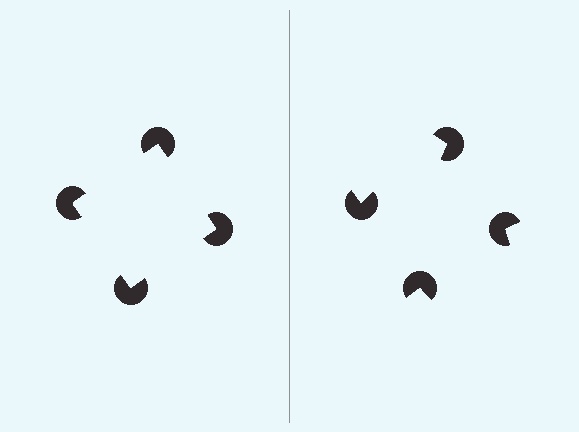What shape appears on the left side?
An illusory square.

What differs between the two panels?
The pac-man discs are positioned identically on both sides; only the wedge orientations differ. On the left they align to a square; on the right they are misaligned.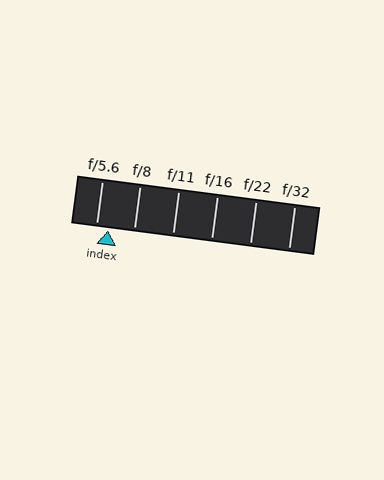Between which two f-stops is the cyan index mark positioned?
The index mark is between f/5.6 and f/8.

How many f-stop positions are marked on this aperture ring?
There are 6 f-stop positions marked.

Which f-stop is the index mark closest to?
The index mark is closest to f/5.6.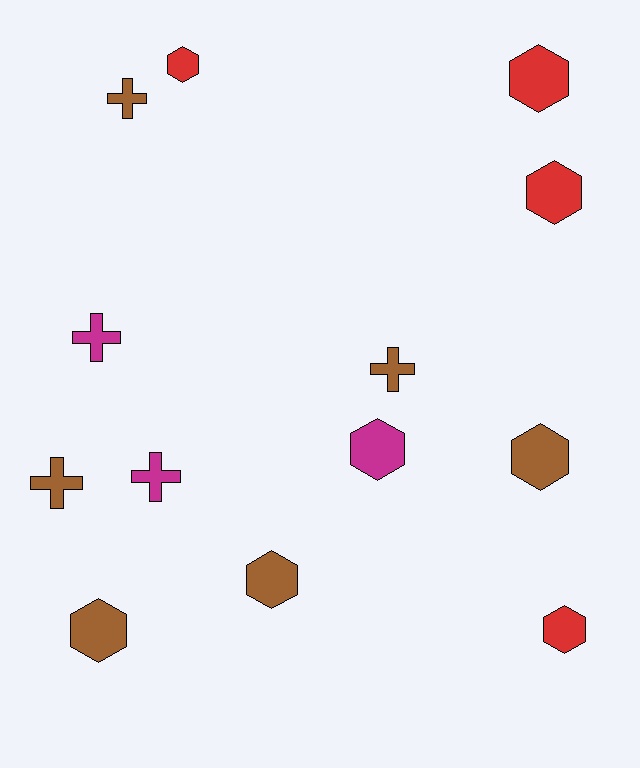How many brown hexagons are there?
There are 3 brown hexagons.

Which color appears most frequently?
Brown, with 6 objects.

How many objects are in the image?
There are 13 objects.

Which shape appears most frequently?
Hexagon, with 8 objects.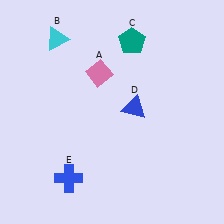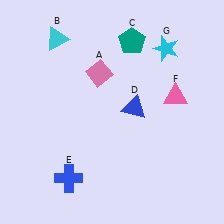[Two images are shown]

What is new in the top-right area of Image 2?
A cyan star (G) was added in the top-right area of Image 2.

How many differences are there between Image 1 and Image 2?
There are 2 differences between the two images.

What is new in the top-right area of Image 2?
A pink triangle (F) was added in the top-right area of Image 2.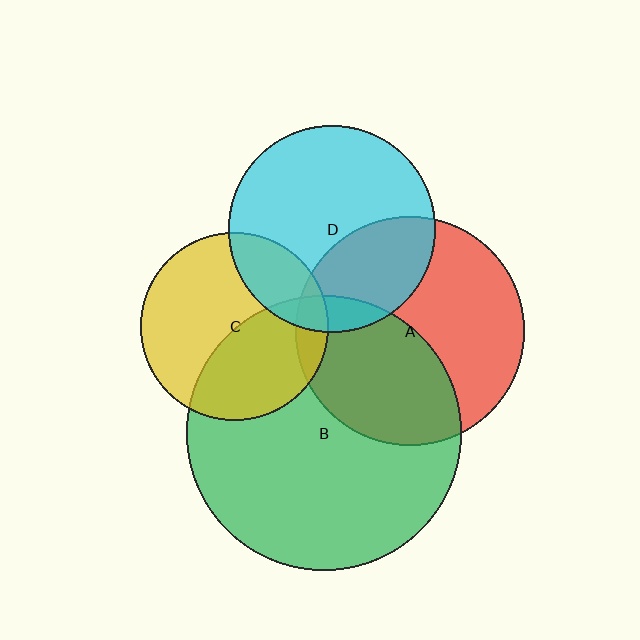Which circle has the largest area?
Circle B (green).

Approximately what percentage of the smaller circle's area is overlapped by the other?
Approximately 45%.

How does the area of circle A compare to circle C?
Approximately 1.5 times.